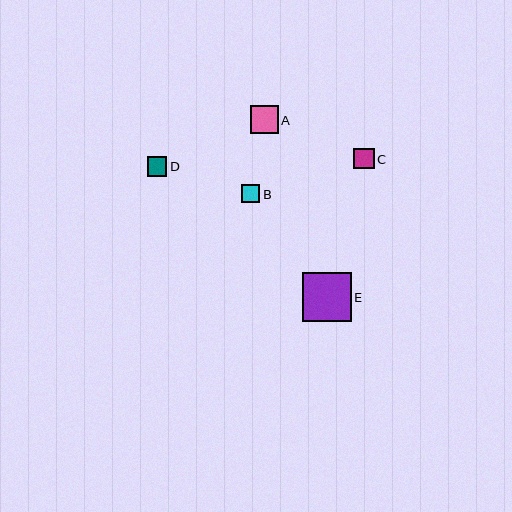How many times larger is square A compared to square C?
Square A is approximately 1.3 times the size of square C.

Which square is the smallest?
Square B is the smallest with a size of approximately 18 pixels.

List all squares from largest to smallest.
From largest to smallest: E, A, C, D, B.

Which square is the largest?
Square E is the largest with a size of approximately 49 pixels.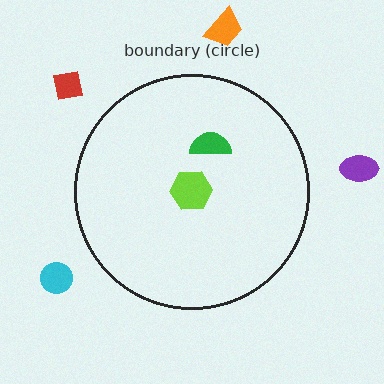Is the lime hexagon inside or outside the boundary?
Inside.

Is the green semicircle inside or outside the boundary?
Inside.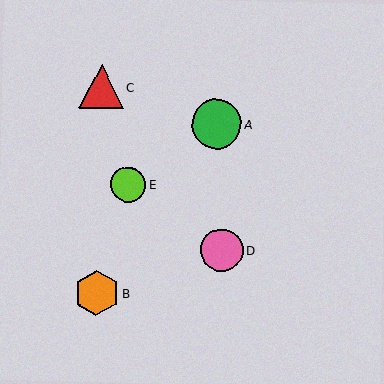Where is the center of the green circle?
The center of the green circle is at (217, 124).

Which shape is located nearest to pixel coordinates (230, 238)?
The pink circle (labeled D) at (222, 250) is nearest to that location.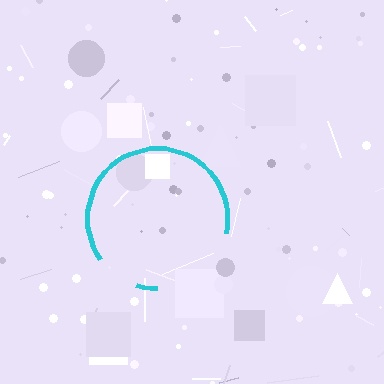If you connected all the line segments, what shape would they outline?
They would outline a circle.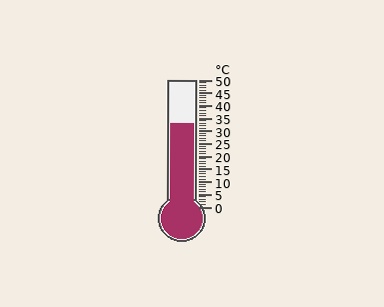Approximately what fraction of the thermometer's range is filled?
The thermometer is filled to approximately 65% of its range.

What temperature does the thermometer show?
The thermometer shows approximately 33°C.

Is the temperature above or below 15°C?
The temperature is above 15°C.